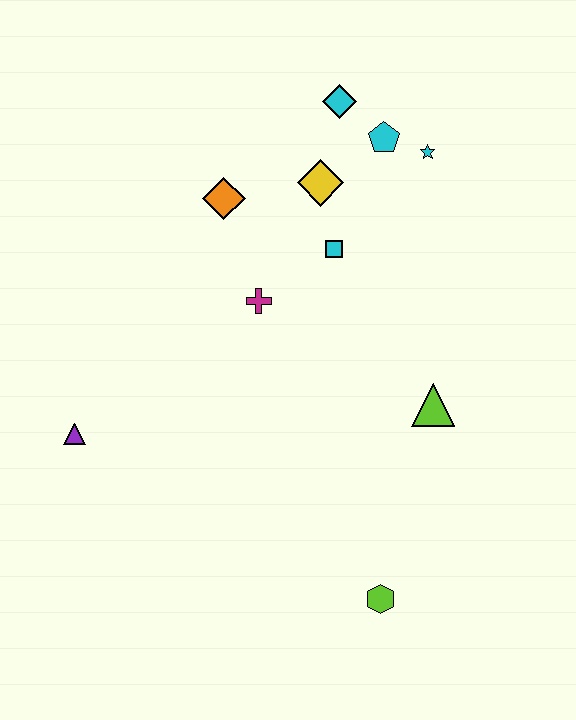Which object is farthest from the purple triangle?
The cyan star is farthest from the purple triangle.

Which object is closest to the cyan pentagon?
The cyan star is closest to the cyan pentagon.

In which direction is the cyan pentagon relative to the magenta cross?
The cyan pentagon is above the magenta cross.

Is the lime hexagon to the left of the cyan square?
No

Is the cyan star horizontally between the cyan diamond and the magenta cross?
No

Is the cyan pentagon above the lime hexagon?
Yes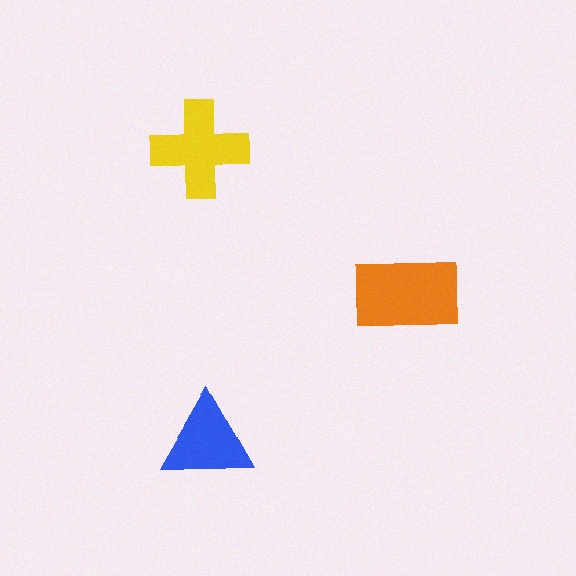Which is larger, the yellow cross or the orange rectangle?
The orange rectangle.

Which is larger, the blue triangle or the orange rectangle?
The orange rectangle.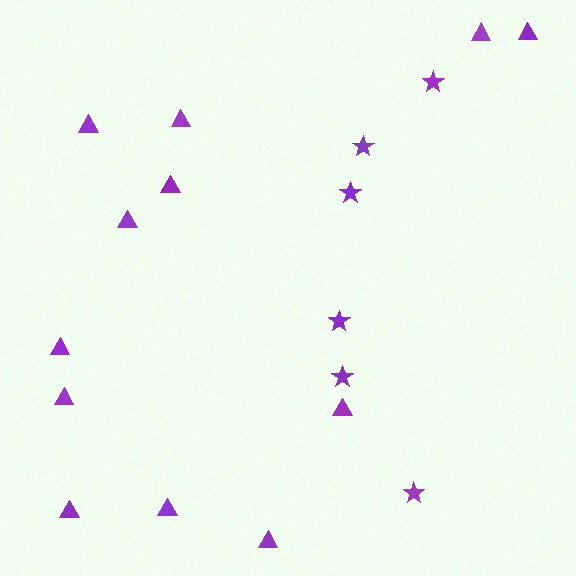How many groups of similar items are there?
There are 2 groups: one group of triangles (12) and one group of stars (6).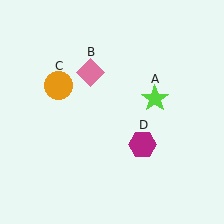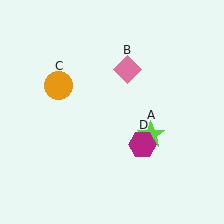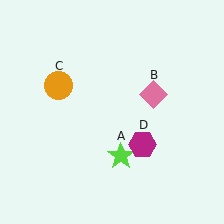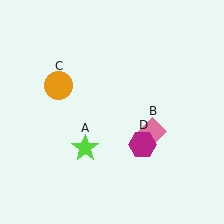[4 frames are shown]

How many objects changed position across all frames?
2 objects changed position: lime star (object A), pink diamond (object B).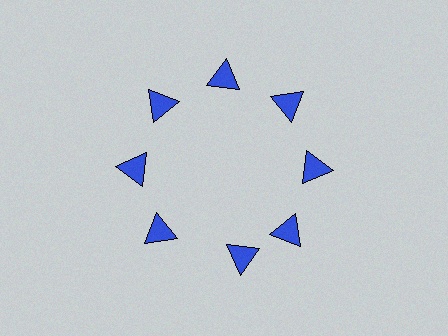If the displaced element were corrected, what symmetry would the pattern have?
It would have 8-fold rotational symmetry — the pattern would map onto itself every 45 degrees.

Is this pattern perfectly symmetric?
No. The 8 blue triangles are arranged in a ring, but one element near the 6 o'clock position is rotated out of alignment along the ring, breaking the 8-fold rotational symmetry.